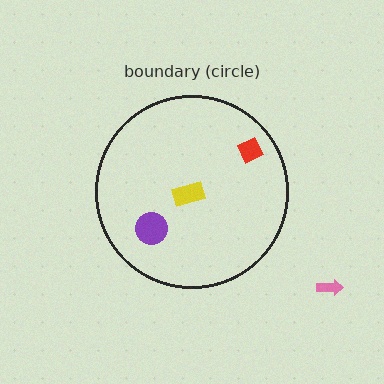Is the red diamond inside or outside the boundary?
Inside.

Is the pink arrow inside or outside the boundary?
Outside.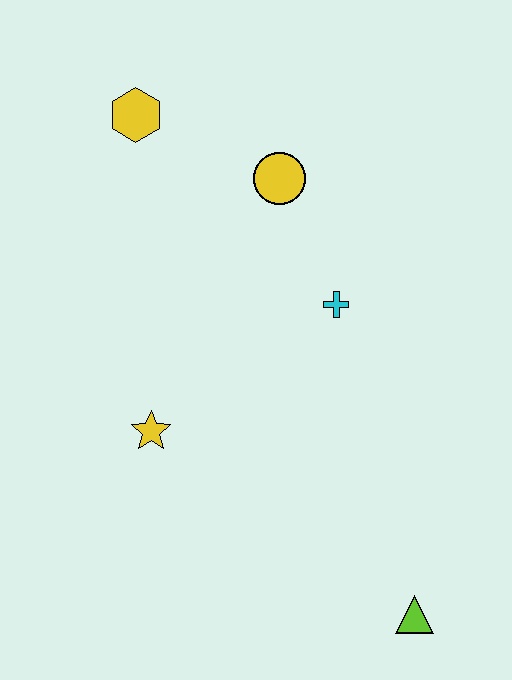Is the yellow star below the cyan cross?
Yes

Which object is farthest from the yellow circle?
The lime triangle is farthest from the yellow circle.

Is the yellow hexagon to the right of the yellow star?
No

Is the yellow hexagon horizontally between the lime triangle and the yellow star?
No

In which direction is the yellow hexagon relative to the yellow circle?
The yellow hexagon is to the left of the yellow circle.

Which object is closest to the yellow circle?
The cyan cross is closest to the yellow circle.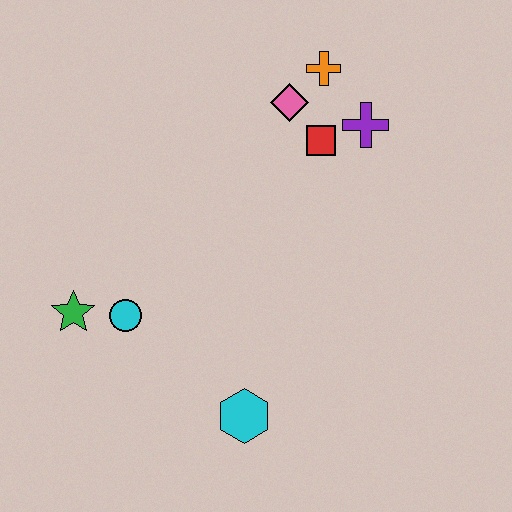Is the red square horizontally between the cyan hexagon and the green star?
No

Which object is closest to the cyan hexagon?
The cyan circle is closest to the cyan hexagon.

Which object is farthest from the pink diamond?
The cyan hexagon is farthest from the pink diamond.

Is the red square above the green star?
Yes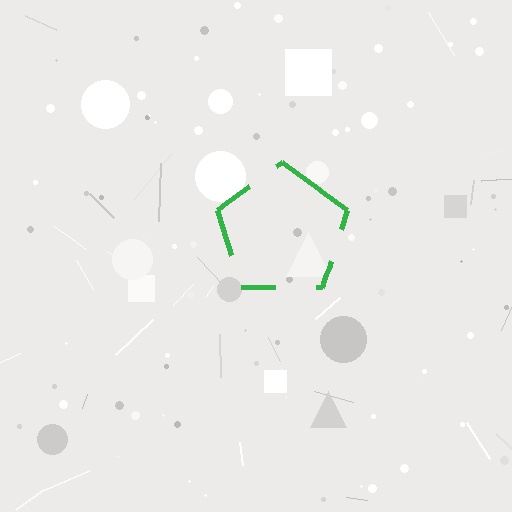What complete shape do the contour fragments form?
The contour fragments form a pentagon.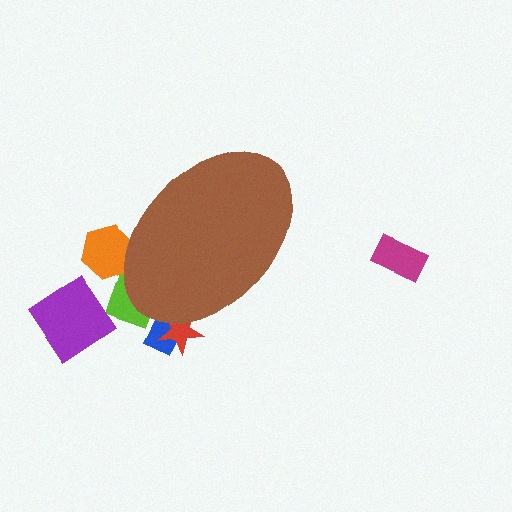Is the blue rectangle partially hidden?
Yes, the blue rectangle is partially hidden behind the brown ellipse.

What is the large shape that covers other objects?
A brown ellipse.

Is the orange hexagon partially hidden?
Yes, the orange hexagon is partially hidden behind the brown ellipse.